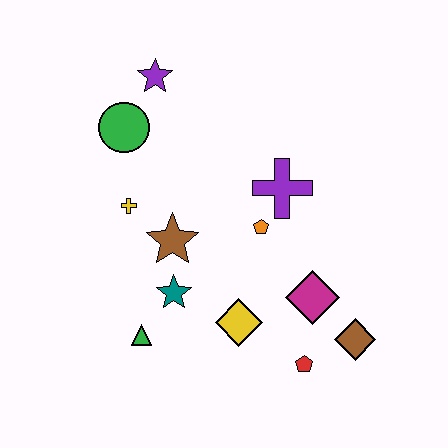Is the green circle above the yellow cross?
Yes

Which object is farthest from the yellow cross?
The brown diamond is farthest from the yellow cross.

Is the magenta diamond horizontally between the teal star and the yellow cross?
No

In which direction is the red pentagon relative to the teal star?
The red pentagon is to the right of the teal star.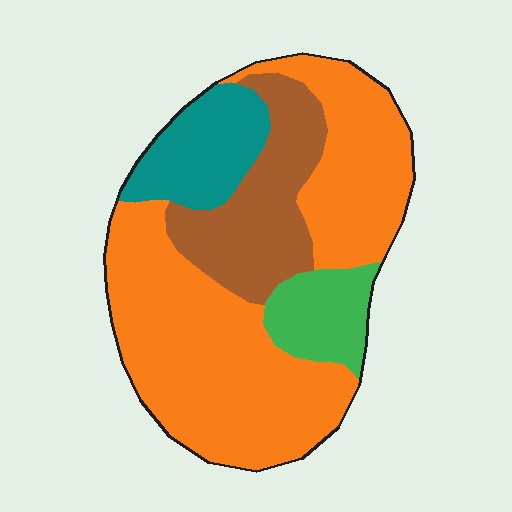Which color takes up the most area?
Orange, at roughly 60%.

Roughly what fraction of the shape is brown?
Brown covers about 20% of the shape.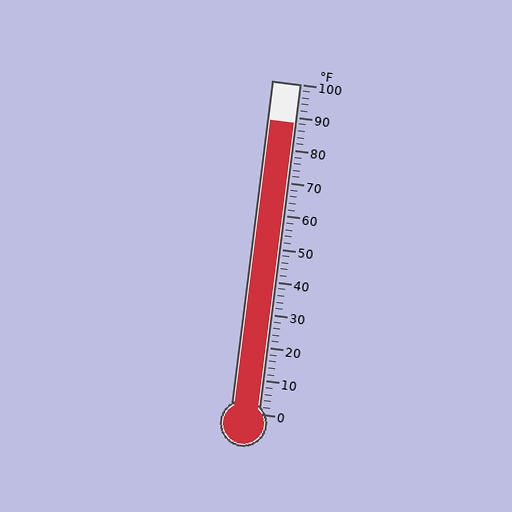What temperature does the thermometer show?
The thermometer shows approximately 88°F.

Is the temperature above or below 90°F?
The temperature is below 90°F.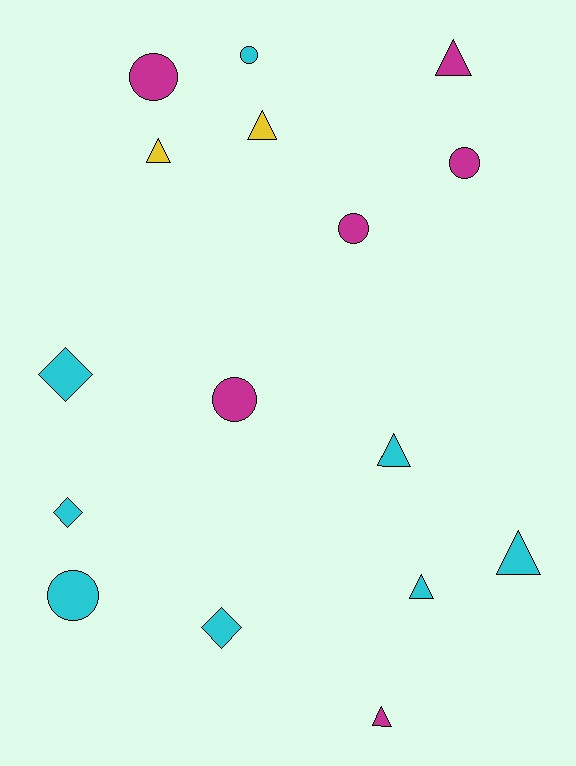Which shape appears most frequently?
Triangle, with 7 objects.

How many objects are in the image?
There are 16 objects.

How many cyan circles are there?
There are 2 cyan circles.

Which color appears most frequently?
Cyan, with 8 objects.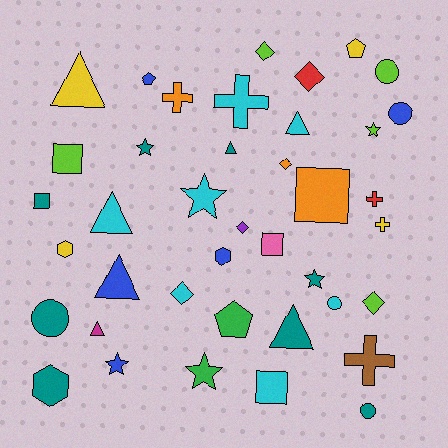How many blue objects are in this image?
There are 5 blue objects.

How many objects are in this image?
There are 40 objects.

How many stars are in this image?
There are 6 stars.